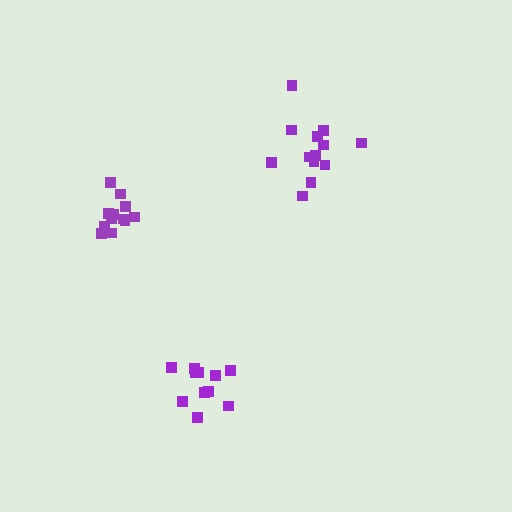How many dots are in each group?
Group 1: 11 dots, Group 2: 12 dots, Group 3: 13 dots (36 total).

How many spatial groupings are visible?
There are 3 spatial groupings.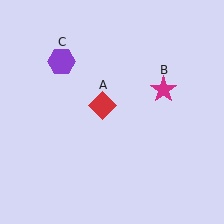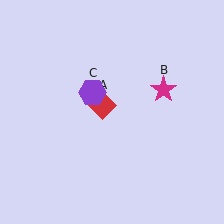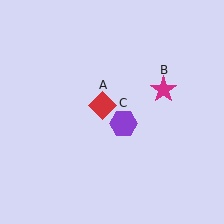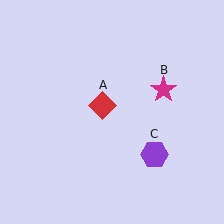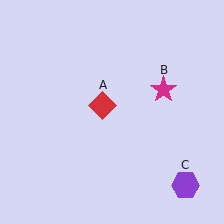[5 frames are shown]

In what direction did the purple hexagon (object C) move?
The purple hexagon (object C) moved down and to the right.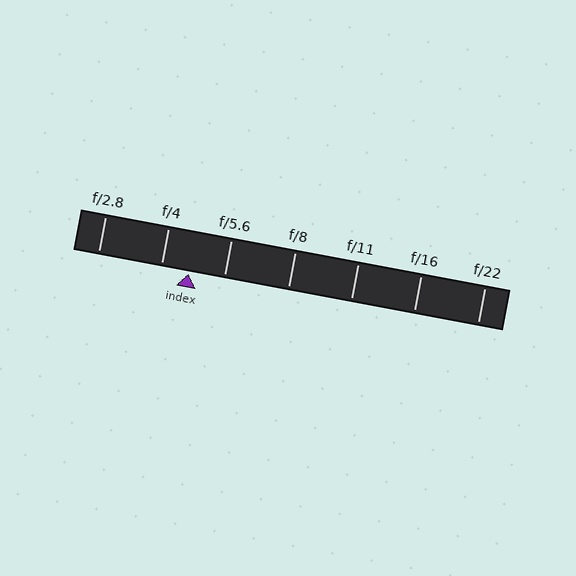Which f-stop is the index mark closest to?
The index mark is closest to f/4.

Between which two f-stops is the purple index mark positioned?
The index mark is between f/4 and f/5.6.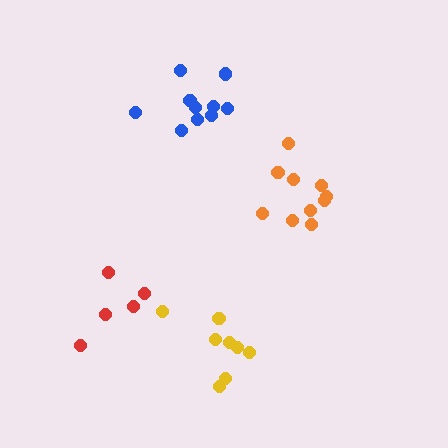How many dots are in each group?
Group 1: 10 dots, Group 2: 10 dots, Group 3: 5 dots, Group 4: 8 dots (33 total).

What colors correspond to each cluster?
The clusters are colored: blue, orange, red, yellow.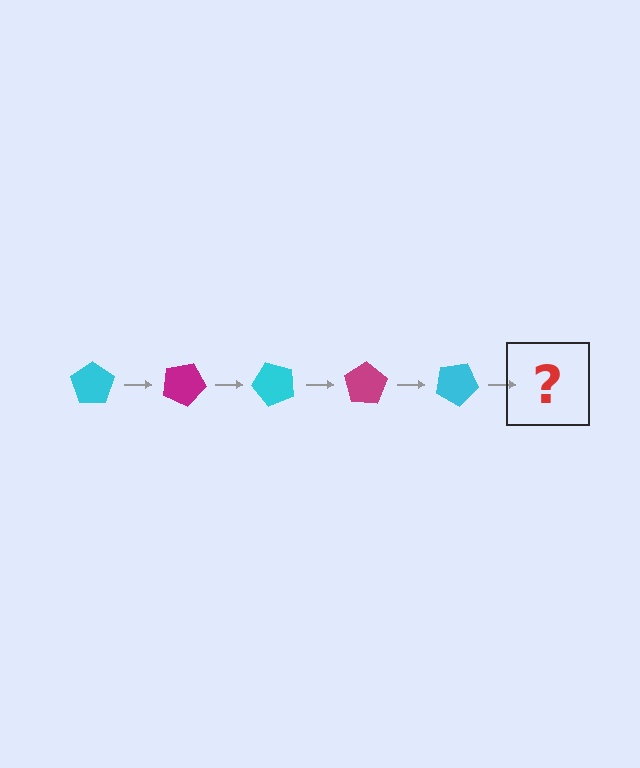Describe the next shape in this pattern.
It should be a magenta pentagon, rotated 125 degrees from the start.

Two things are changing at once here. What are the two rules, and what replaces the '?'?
The two rules are that it rotates 25 degrees each step and the color cycles through cyan and magenta. The '?' should be a magenta pentagon, rotated 125 degrees from the start.